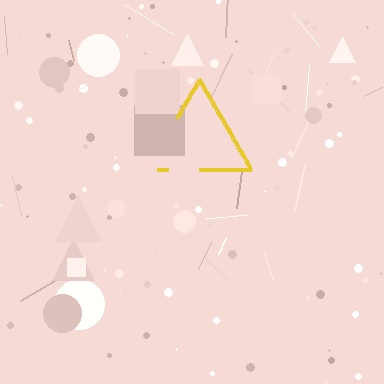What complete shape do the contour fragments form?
The contour fragments form a triangle.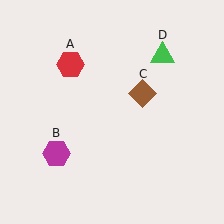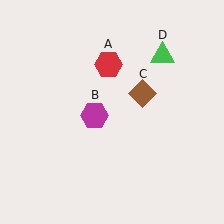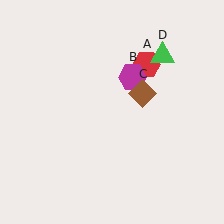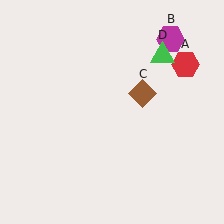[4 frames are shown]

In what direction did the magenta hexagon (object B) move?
The magenta hexagon (object B) moved up and to the right.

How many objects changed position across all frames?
2 objects changed position: red hexagon (object A), magenta hexagon (object B).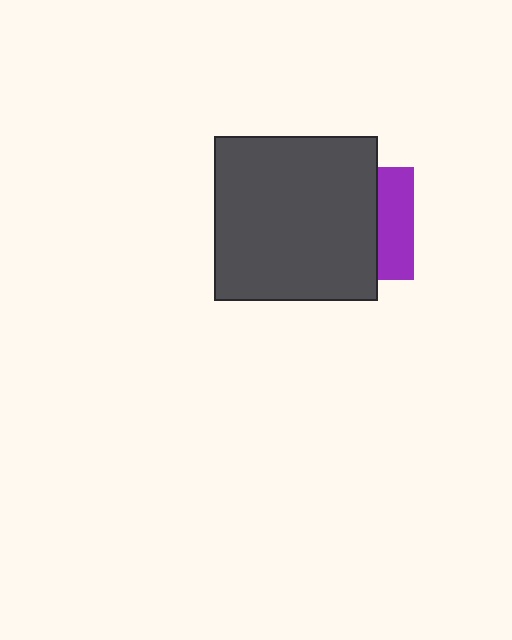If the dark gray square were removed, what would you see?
You would see the complete purple square.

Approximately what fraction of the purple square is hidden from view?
Roughly 68% of the purple square is hidden behind the dark gray square.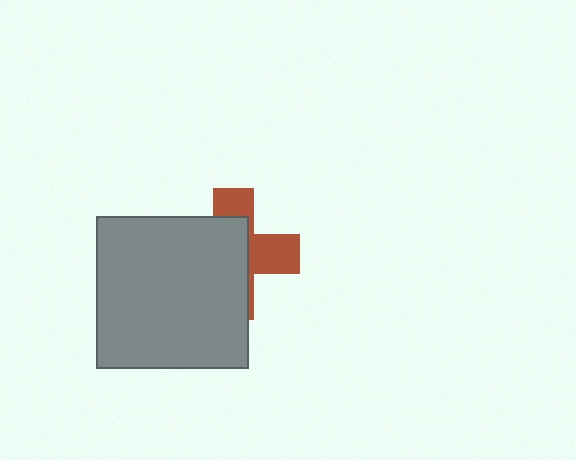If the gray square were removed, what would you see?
You would see the complete brown cross.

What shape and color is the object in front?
The object in front is a gray square.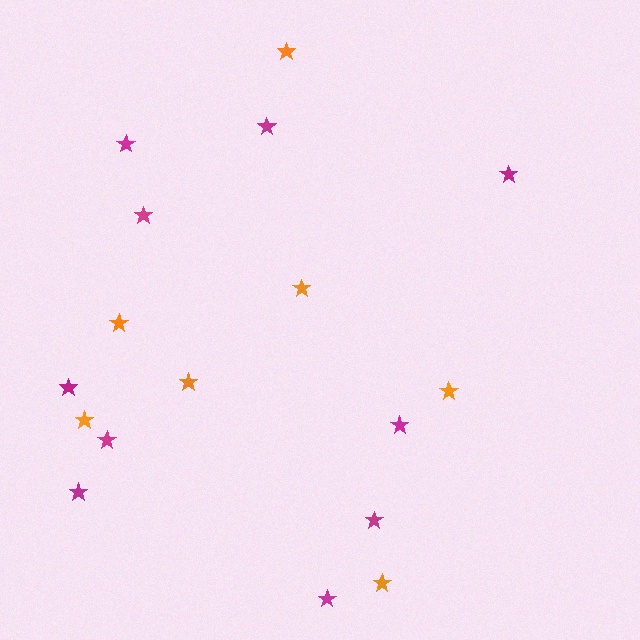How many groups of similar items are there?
There are 2 groups: one group of magenta stars (10) and one group of orange stars (7).